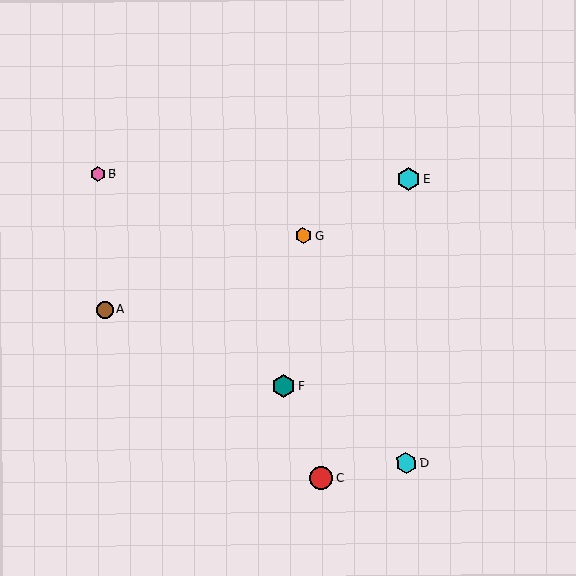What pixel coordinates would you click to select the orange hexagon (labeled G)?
Click at (303, 236) to select the orange hexagon G.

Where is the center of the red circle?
The center of the red circle is at (321, 478).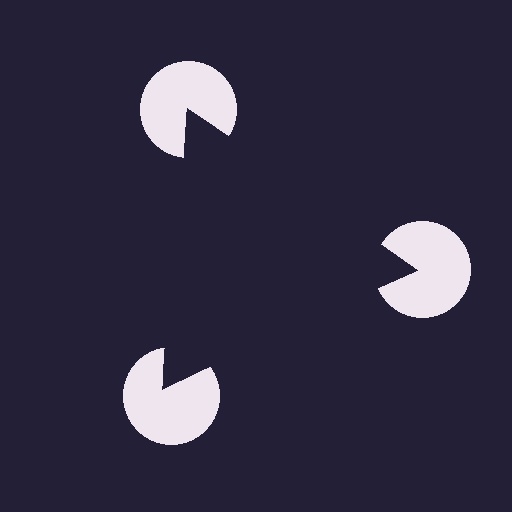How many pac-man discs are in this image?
There are 3 — one at each vertex of the illusory triangle.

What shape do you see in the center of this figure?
An illusory triangle — its edges are inferred from the aligned wedge cuts in the pac-man discs, not physically drawn.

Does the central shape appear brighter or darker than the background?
It typically appears slightly darker than the background, even though no actual brightness change is drawn.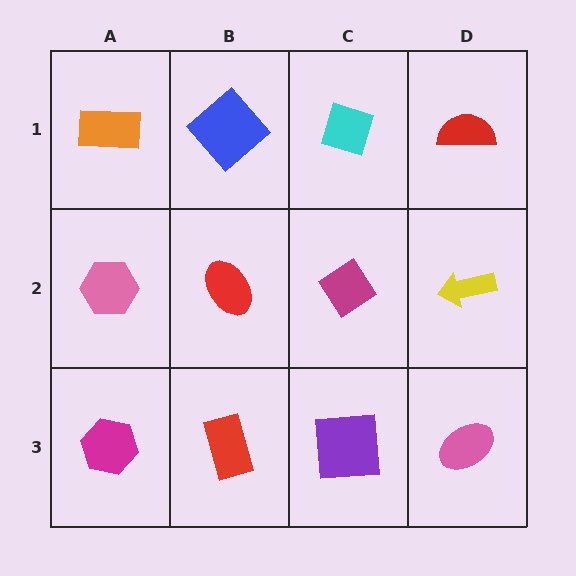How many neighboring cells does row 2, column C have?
4.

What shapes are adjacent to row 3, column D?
A yellow arrow (row 2, column D), a purple square (row 3, column C).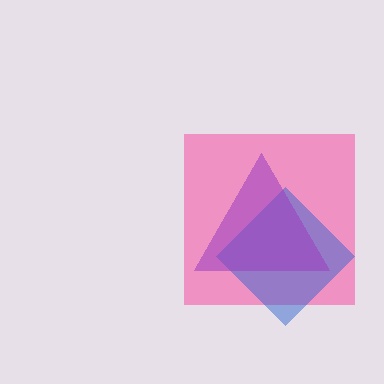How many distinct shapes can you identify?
There are 3 distinct shapes: a pink square, a blue diamond, a purple triangle.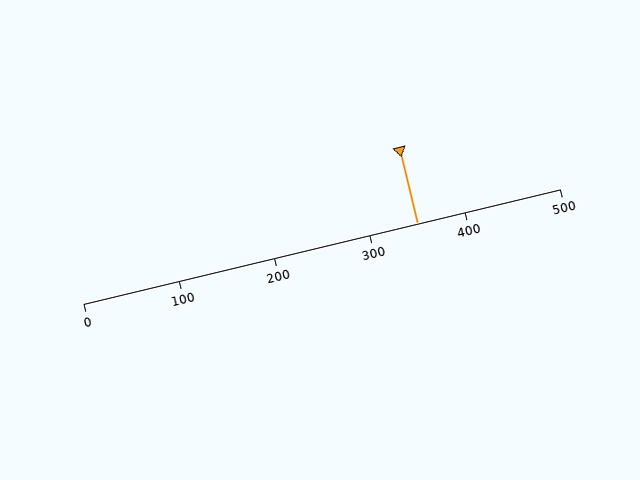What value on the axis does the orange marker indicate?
The marker indicates approximately 350.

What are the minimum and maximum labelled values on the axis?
The axis runs from 0 to 500.